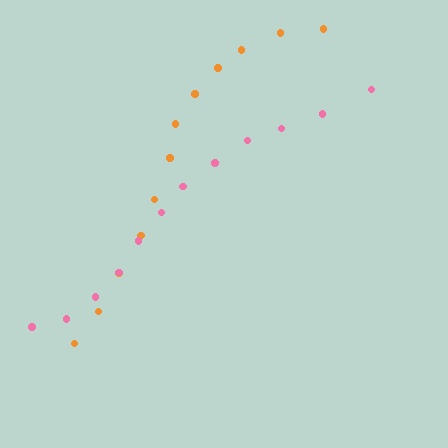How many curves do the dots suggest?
There are 2 distinct paths.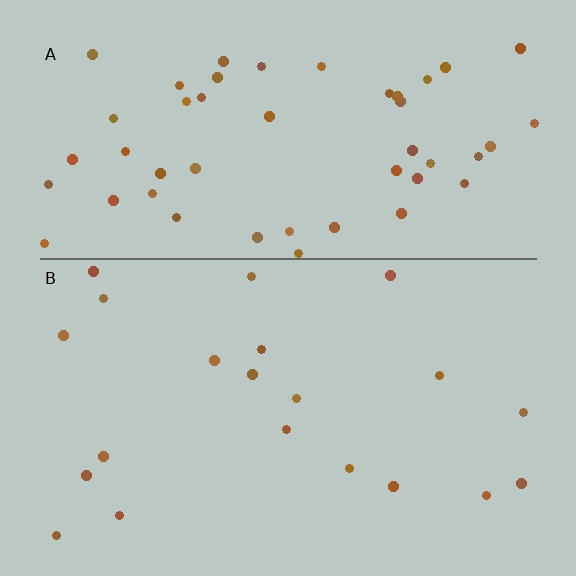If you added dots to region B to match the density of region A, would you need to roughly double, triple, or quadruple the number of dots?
Approximately double.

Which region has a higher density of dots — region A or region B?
A (the top).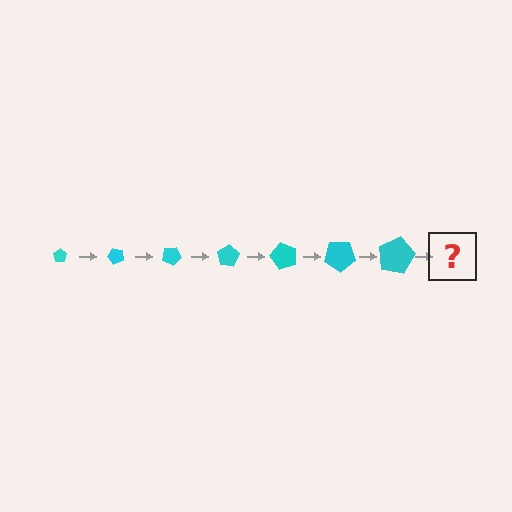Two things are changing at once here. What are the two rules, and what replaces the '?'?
The two rules are that the pentagon grows larger each step and it rotates 50 degrees each step. The '?' should be a pentagon, larger than the previous one and rotated 350 degrees from the start.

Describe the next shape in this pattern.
It should be a pentagon, larger than the previous one and rotated 350 degrees from the start.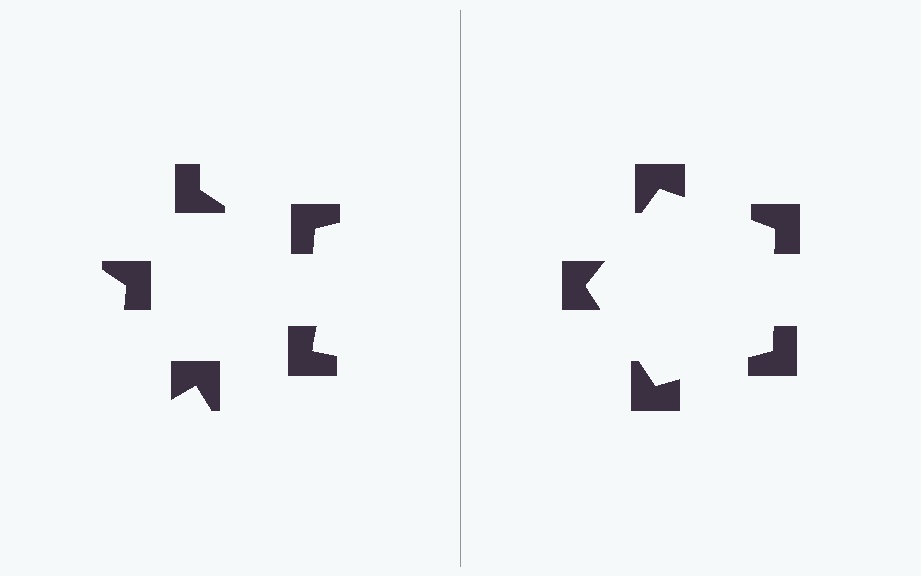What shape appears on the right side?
An illusory pentagon.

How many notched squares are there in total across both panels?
10 — 5 on each side.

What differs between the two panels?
The notched squares are positioned identically on both sides; only the wedge orientations differ. On the right they align to a pentagon; on the left they are misaligned.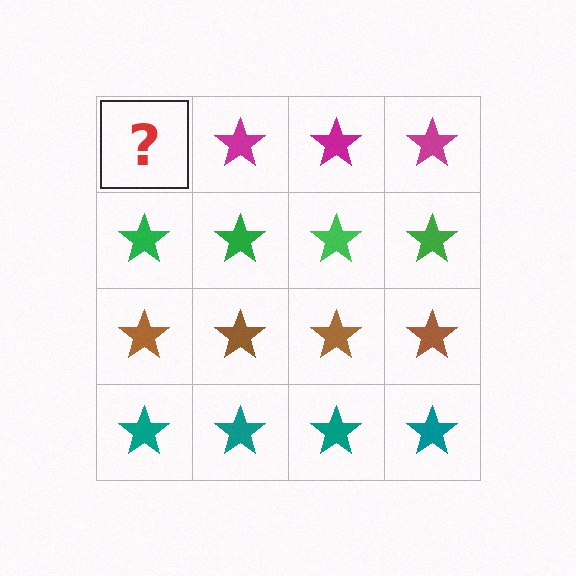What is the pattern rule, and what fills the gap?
The rule is that each row has a consistent color. The gap should be filled with a magenta star.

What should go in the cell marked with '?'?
The missing cell should contain a magenta star.